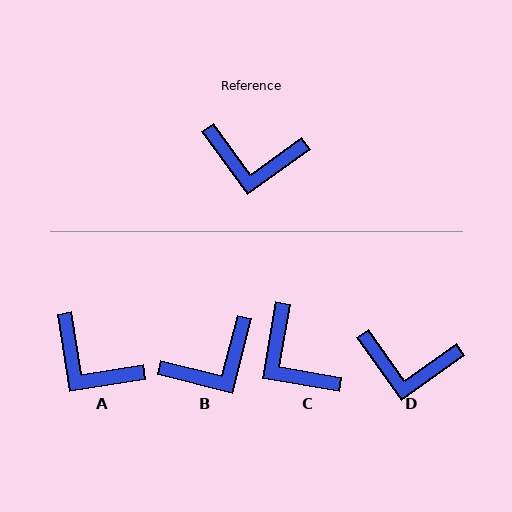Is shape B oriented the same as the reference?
No, it is off by about 40 degrees.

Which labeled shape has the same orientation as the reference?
D.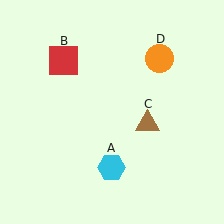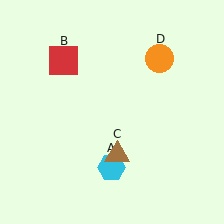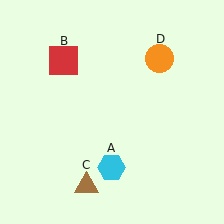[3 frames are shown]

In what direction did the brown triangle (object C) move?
The brown triangle (object C) moved down and to the left.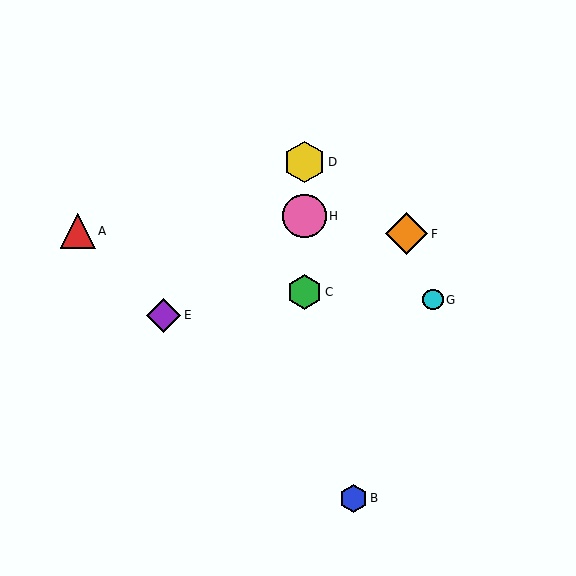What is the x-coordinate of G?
Object G is at x≈433.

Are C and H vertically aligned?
Yes, both are at x≈304.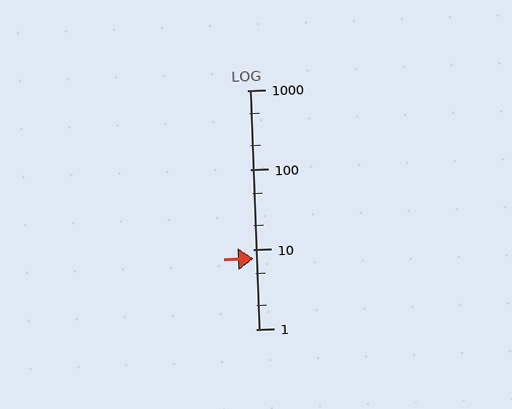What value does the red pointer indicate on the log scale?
The pointer indicates approximately 7.6.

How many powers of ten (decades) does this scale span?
The scale spans 3 decades, from 1 to 1000.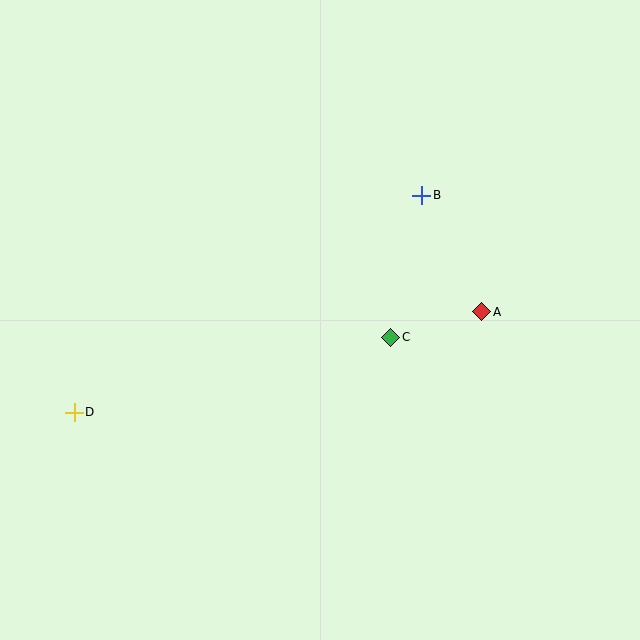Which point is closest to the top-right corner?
Point B is closest to the top-right corner.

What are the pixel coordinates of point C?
Point C is at (391, 337).